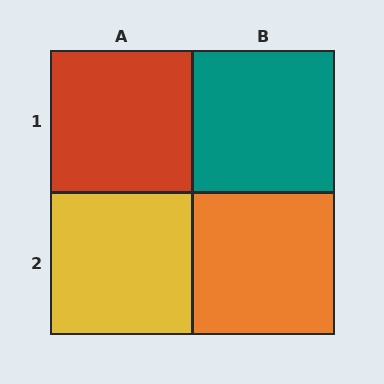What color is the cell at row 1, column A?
Red.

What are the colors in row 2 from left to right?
Yellow, orange.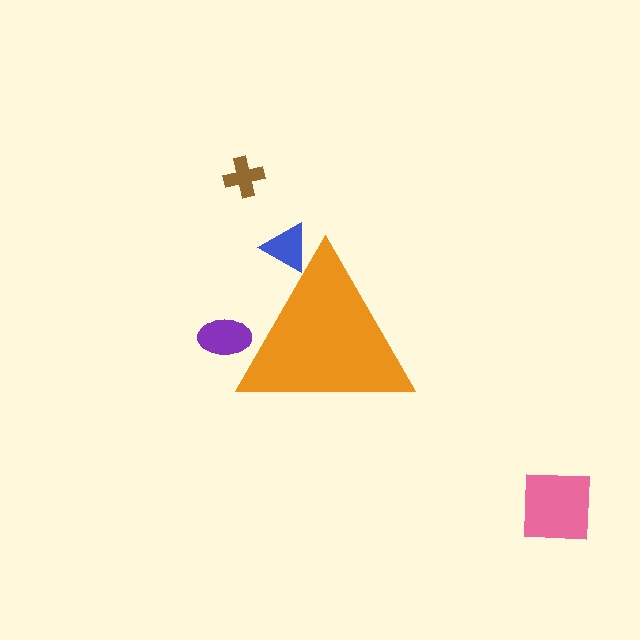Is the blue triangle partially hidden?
Yes, the blue triangle is partially hidden behind the orange triangle.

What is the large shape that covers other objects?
An orange triangle.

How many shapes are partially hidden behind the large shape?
2 shapes are partially hidden.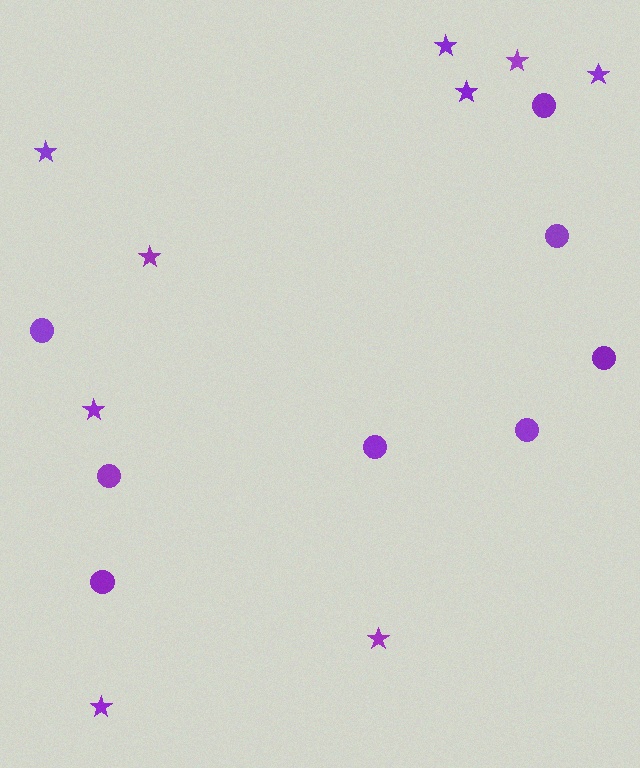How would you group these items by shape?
There are 2 groups: one group of stars (9) and one group of circles (8).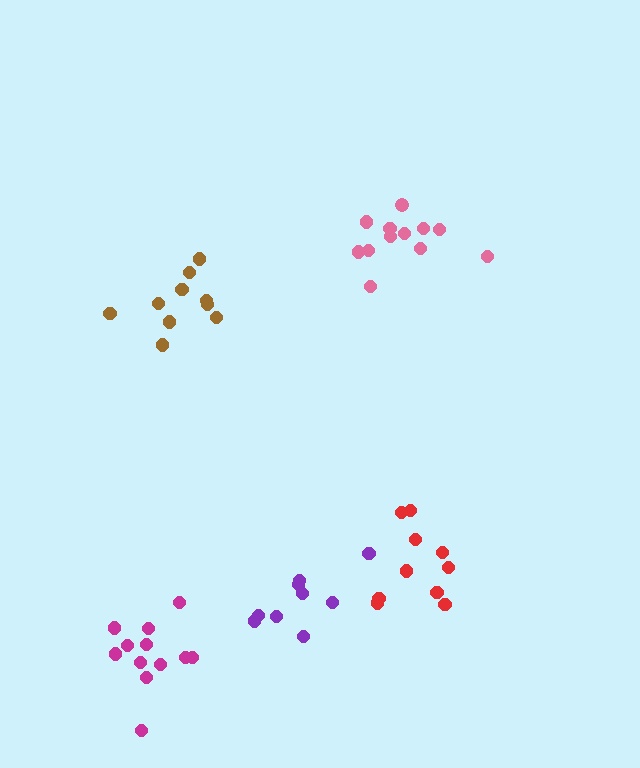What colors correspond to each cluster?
The clusters are colored: brown, red, magenta, pink, purple.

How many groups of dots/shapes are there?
There are 5 groups.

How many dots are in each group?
Group 1: 10 dots, Group 2: 10 dots, Group 3: 12 dots, Group 4: 12 dots, Group 5: 9 dots (53 total).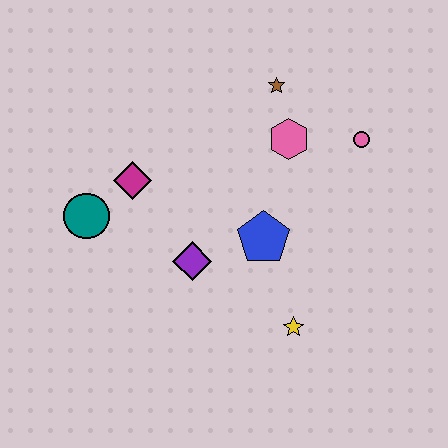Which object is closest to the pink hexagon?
The brown star is closest to the pink hexagon.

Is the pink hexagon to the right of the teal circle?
Yes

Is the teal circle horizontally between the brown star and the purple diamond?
No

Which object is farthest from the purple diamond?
The pink circle is farthest from the purple diamond.